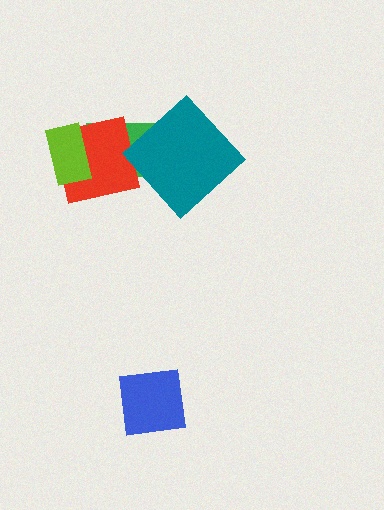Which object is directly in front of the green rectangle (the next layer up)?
The red square is directly in front of the green rectangle.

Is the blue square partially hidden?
No, no other shape covers it.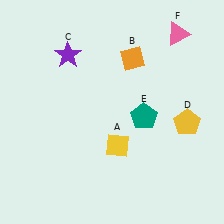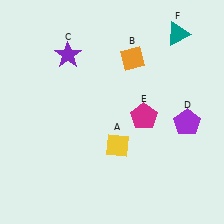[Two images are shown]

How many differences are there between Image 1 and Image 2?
There are 3 differences between the two images.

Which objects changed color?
D changed from yellow to purple. E changed from teal to magenta. F changed from pink to teal.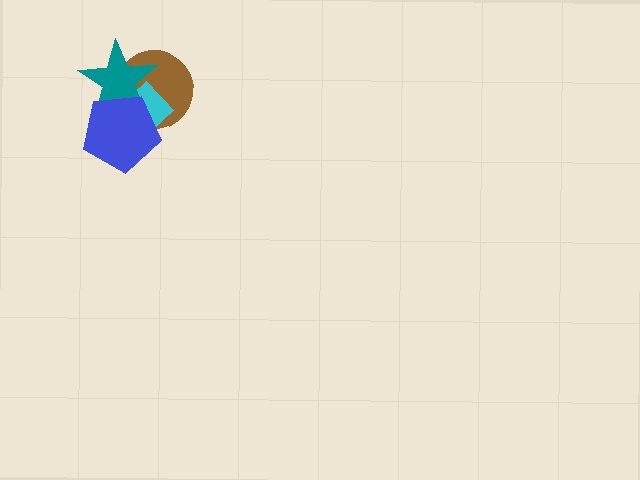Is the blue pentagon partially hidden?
No, no other shape covers it.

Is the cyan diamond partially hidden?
Yes, it is partially covered by another shape.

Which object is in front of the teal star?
The blue pentagon is in front of the teal star.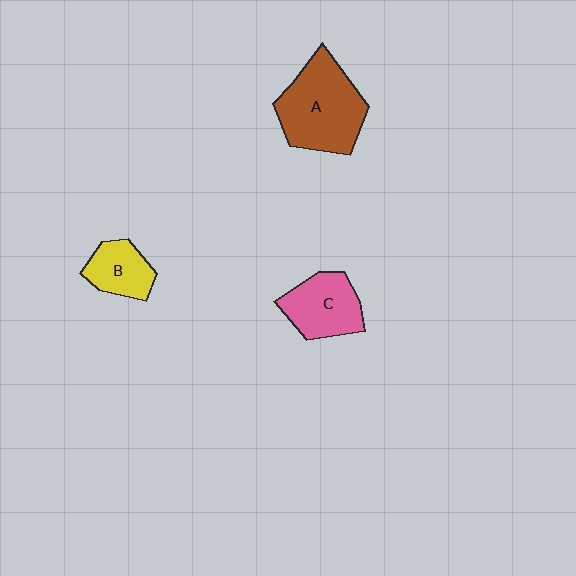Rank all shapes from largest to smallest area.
From largest to smallest: A (brown), C (pink), B (yellow).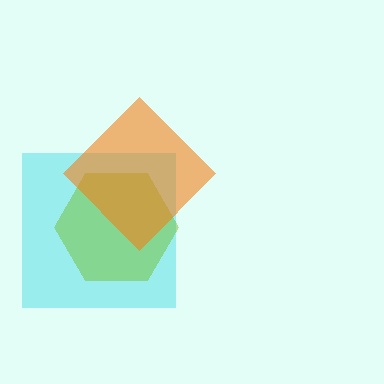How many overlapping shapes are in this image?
There are 3 overlapping shapes in the image.